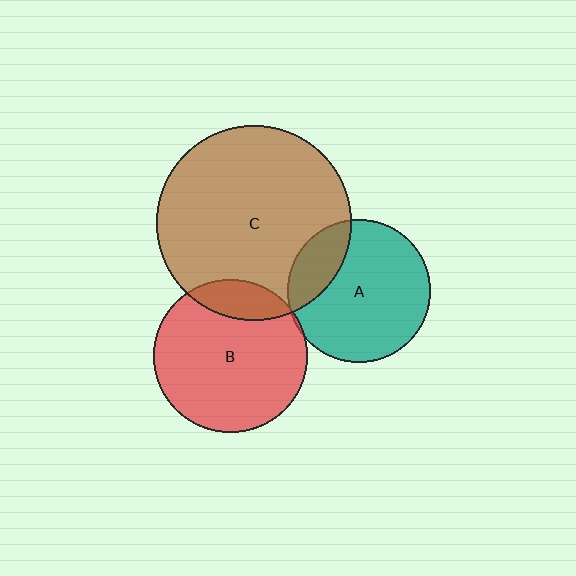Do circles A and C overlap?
Yes.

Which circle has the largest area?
Circle C (brown).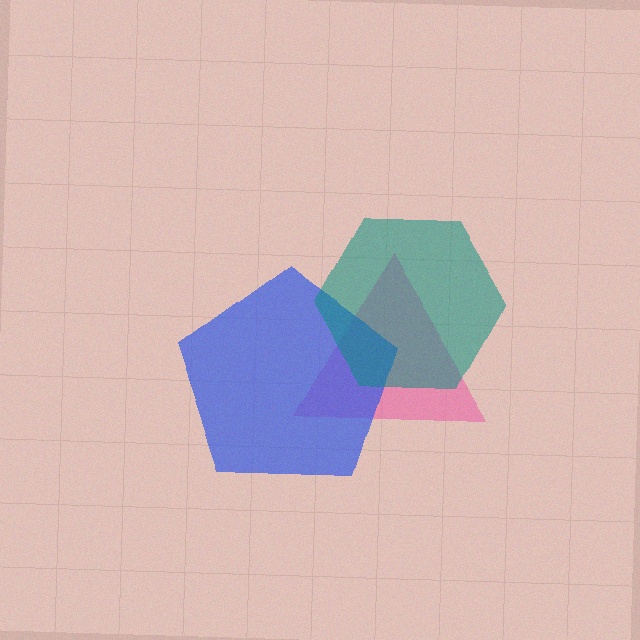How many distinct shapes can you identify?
There are 3 distinct shapes: a pink triangle, a blue pentagon, a teal hexagon.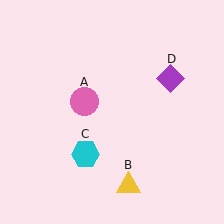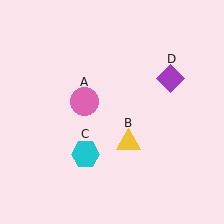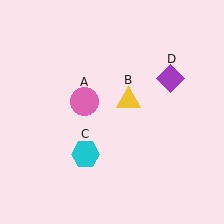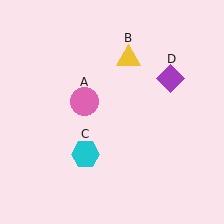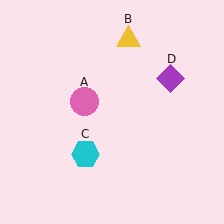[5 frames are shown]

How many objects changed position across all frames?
1 object changed position: yellow triangle (object B).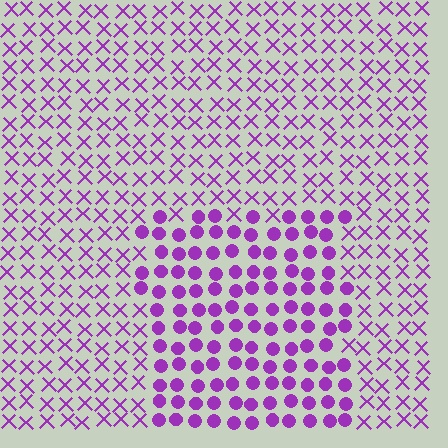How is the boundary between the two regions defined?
The boundary is defined by a change in element shape: circles inside vs. X marks outside. All elements share the same color and spacing.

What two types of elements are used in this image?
The image uses circles inside the rectangle region and X marks outside it.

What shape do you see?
I see a rectangle.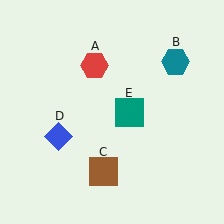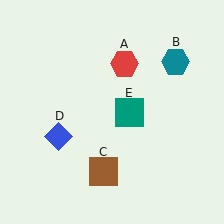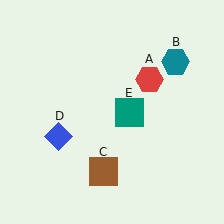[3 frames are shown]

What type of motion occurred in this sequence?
The red hexagon (object A) rotated clockwise around the center of the scene.